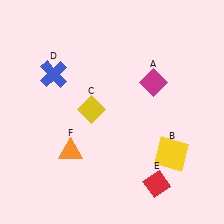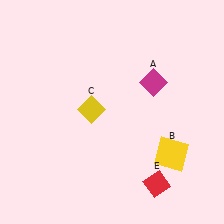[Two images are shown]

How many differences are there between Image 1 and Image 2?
There are 2 differences between the two images.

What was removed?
The blue cross (D), the orange triangle (F) were removed in Image 2.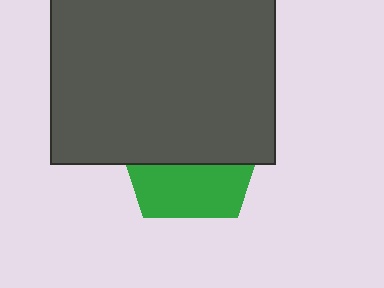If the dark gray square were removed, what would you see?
You would see the complete green pentagon.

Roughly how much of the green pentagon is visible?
A small part of it is visible (roughly 38%).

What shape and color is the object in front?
The object in front is a dark gray square.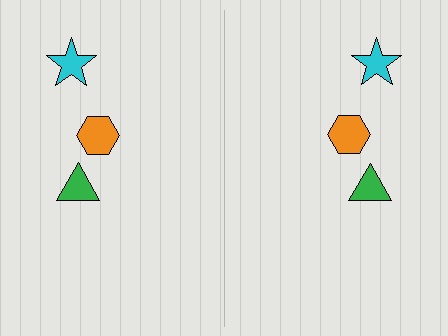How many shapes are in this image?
There are 6 shapes in this image.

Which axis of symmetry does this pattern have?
The pattern has a vertical axis of symmetry running through the center of the image.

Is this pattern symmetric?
Yes, this pattern has bilateral (reflection) symmetry.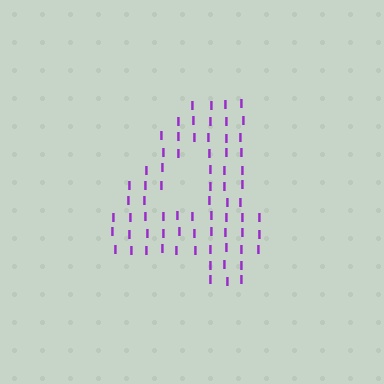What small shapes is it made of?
It is made of small letter I's.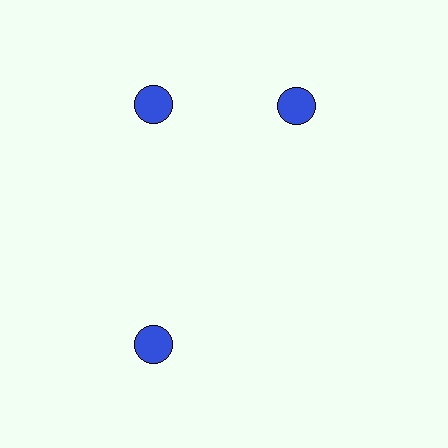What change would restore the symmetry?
The symmetry would be restored by rotating it back into even spacing with its neighbors so that all 3 circles sit at equal angles and equal distance from the center.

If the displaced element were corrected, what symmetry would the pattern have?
It would have 3-fold rotational symmetry — the pattern would map onto itself every 120 degrees.